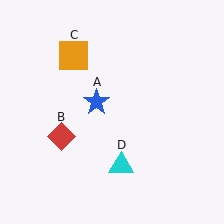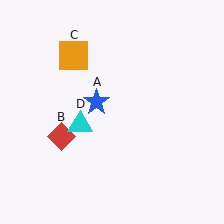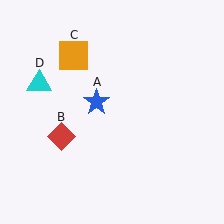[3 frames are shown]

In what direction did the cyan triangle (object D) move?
The cyan triangle (object D) moved up and to the left.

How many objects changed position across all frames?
1 object changed position: cyan triangle (object D).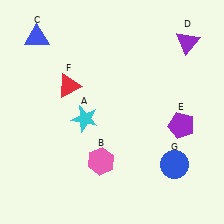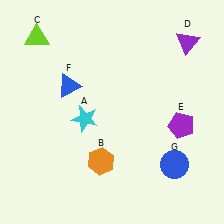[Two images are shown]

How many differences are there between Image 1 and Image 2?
There are 3 differences between the two images.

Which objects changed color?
B changed from pink to orange. C changed from blue to lime. F changed from red to blue.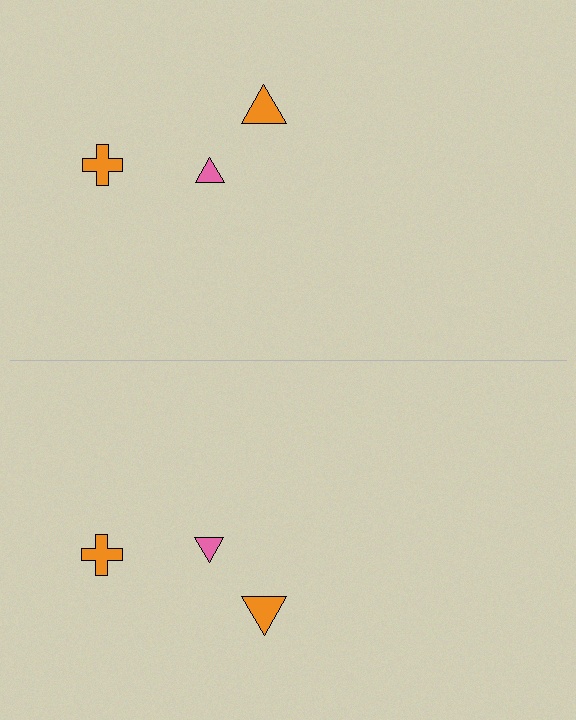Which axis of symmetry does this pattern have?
The pattern has a horizontal axis of symmetry running through the center of the image.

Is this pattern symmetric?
Yes, this pattern has bilateral (reflection) symmetry.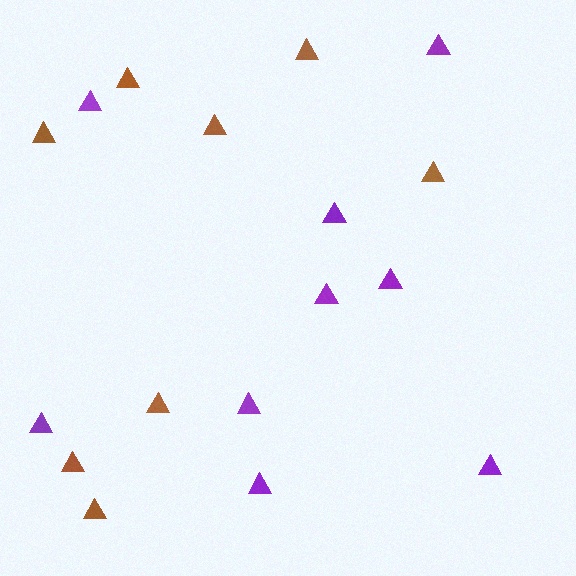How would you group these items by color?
There are 2 groups: one group of brown triangles (8) and one group of purple triangles (9).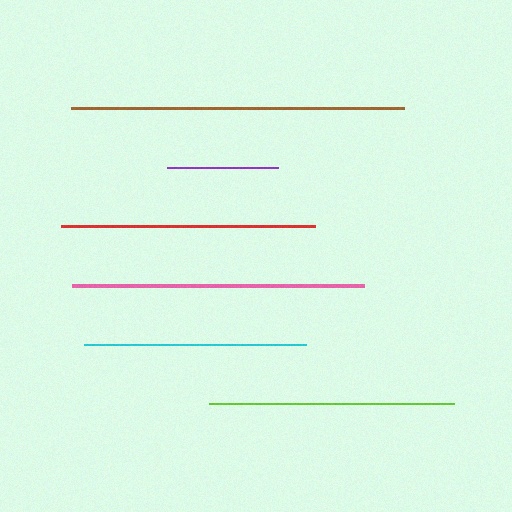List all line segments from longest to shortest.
From longest to shortest: brown, pink, red, lime, cyan, purple.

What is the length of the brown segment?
The brown segment is approximately 333 pixels long.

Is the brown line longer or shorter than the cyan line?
The brown line is longer than the cyan line.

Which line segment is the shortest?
The purple line is the shortest at approximately 112 pixels.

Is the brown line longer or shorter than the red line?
The brown line is longer than the red line.